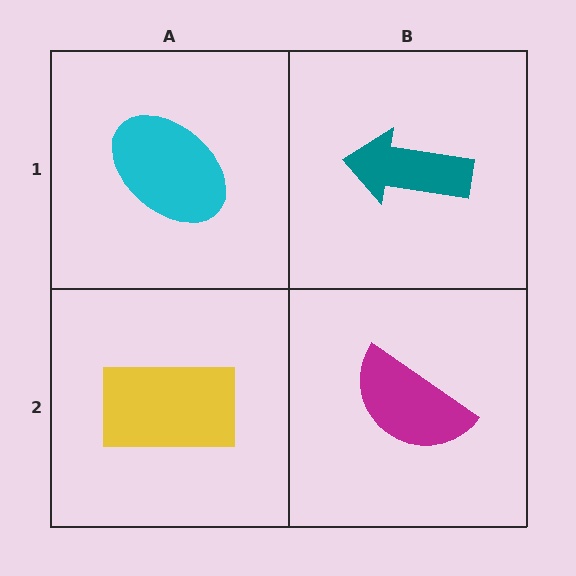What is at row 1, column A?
A cyan ellipse.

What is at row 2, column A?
A yellow rectangle.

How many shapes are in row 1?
2 shapes.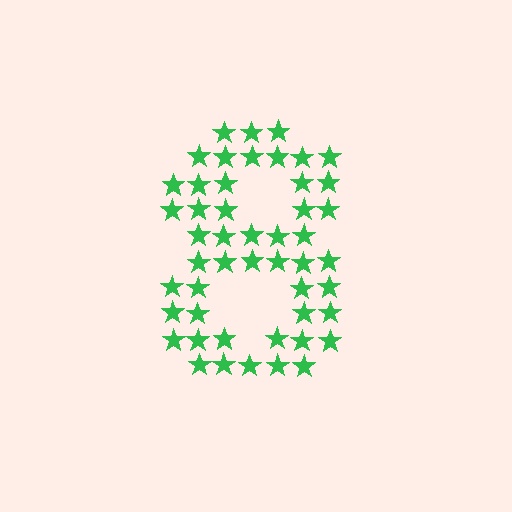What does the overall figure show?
The overall figure shows the digit 8.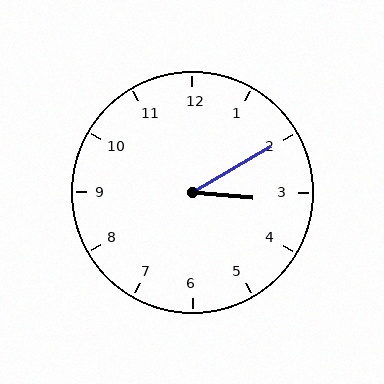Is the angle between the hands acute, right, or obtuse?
It is acute.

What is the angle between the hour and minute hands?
Approximately 35 degrees.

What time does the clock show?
3:10.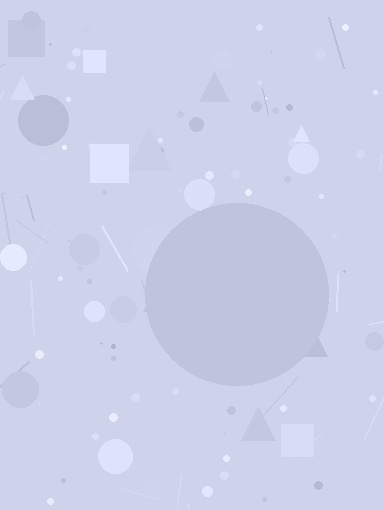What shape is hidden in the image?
A circle is hidden in the image.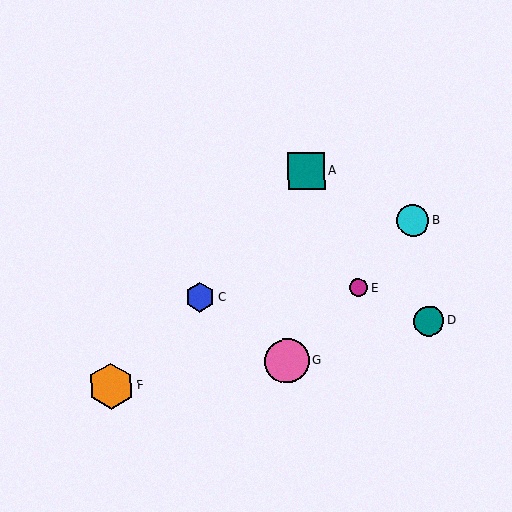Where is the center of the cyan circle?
The center of the cyan circle is at (413, 221).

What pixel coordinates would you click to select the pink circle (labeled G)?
Click at (287, 361) to select the pink circle G.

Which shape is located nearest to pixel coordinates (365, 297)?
The magenta circle (labeled E) at (359, 288) is nearest to that location.